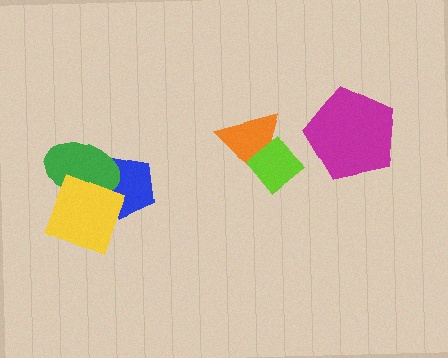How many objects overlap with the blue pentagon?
2 objects overlap with the blue pentagon.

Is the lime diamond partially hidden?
No, no other shape covers it.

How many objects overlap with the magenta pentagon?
0 objects overlap with the magenta pentagon.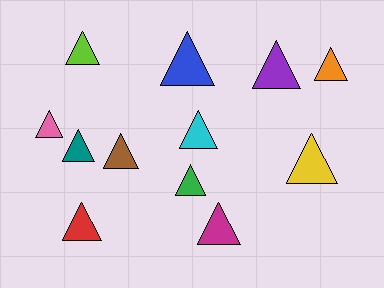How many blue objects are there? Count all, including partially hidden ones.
There is 1 blue object.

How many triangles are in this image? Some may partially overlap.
There are 12 triangles.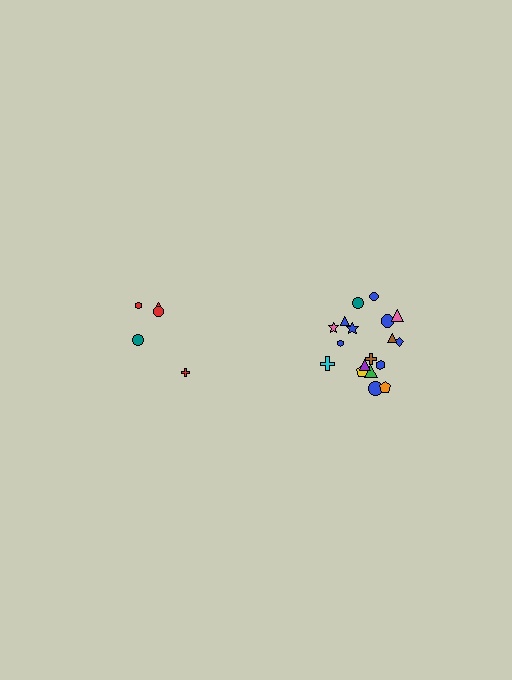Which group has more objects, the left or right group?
The right group.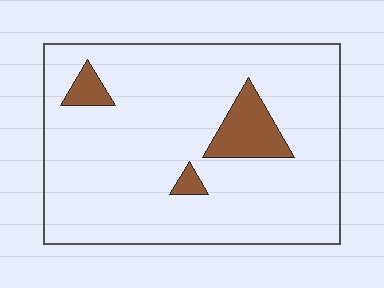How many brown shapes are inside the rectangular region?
3.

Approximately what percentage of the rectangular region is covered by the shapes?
Approximately 10%.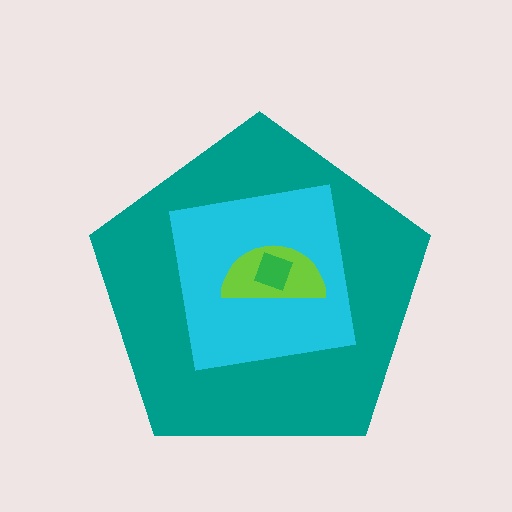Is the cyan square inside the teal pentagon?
Yes.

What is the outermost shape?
The teal pentagon.